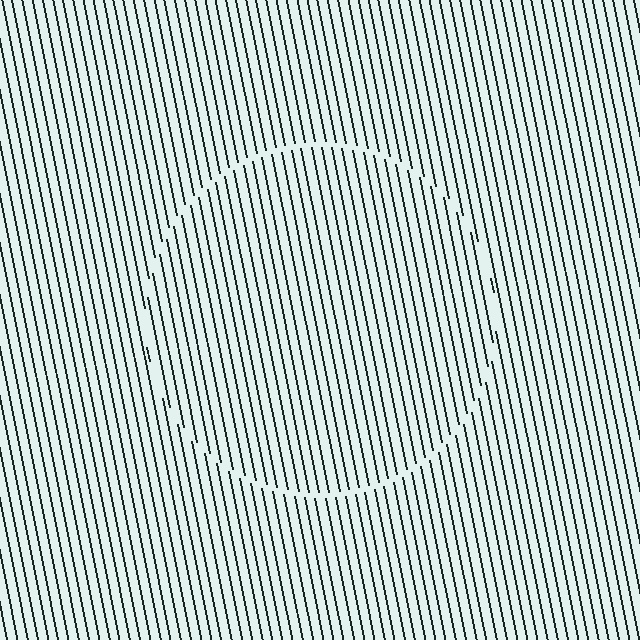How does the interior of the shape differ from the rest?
The interior of the shape contains the same grating, shifted by half a period — the contour is defined by the phase discontinuity where line-ends from the inner and outer gratings abut.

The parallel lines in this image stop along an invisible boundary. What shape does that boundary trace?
An illusory circle. The interior of the shape contains the same grating, shifted by half a period — the contour is defined by the phase discontinuity where line-ends from the inner and outer gratings abut.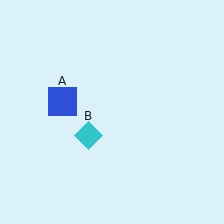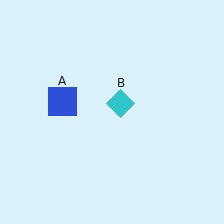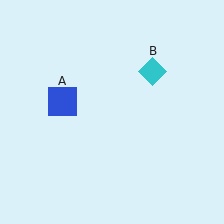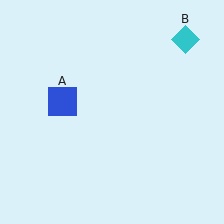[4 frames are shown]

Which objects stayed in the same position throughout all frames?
Blue square (object A) remained stationary.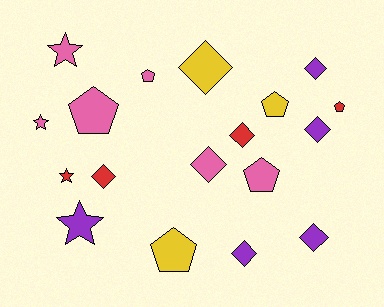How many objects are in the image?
There are 18 objects.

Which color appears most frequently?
Pink, with 6 objects.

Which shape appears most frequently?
Diamond, with 8 objects.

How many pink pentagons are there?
There are 3 pink pentagons.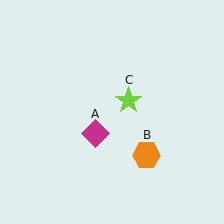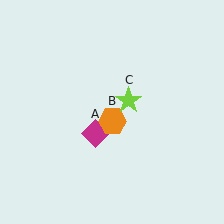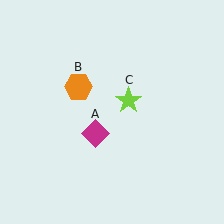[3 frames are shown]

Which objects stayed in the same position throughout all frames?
Magenta diamond (object A) and lime star (object C) remained stationary.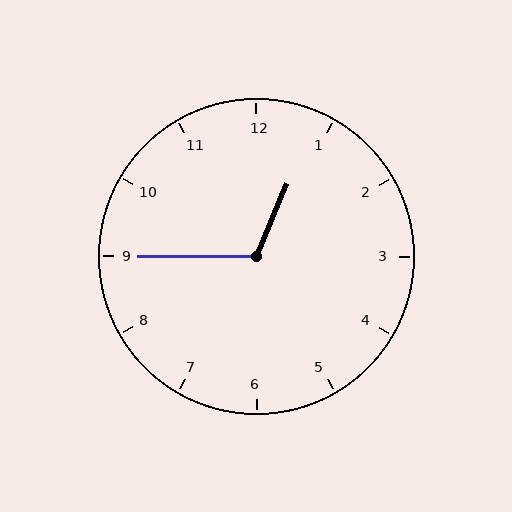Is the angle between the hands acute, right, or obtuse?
It is obtuse.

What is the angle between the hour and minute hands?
Approximately 112 degrees.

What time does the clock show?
12:45.